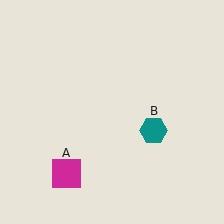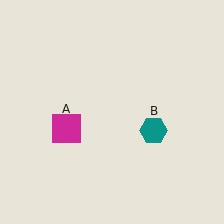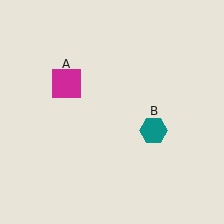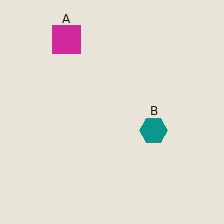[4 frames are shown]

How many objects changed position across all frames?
1 object changed position: magenta square (object A).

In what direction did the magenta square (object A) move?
The magenta square (object A) moved up.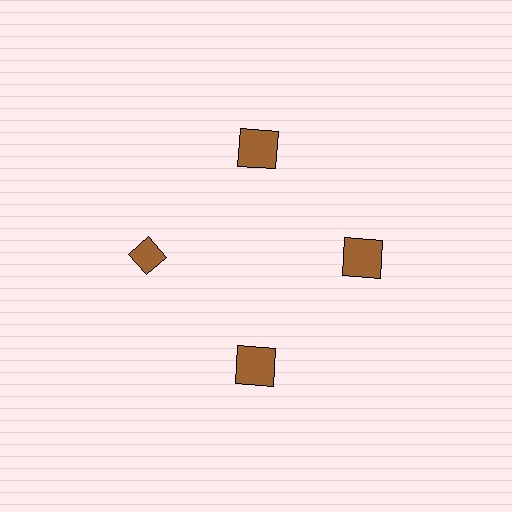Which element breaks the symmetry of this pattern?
The brown diamond at roughly the 9 o'clock position breaks the symmetry. All other shapes are brown squares.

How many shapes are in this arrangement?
There are 4 shapes arranged in a ring pattern.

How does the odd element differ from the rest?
It has a different shape: diamond instead of square.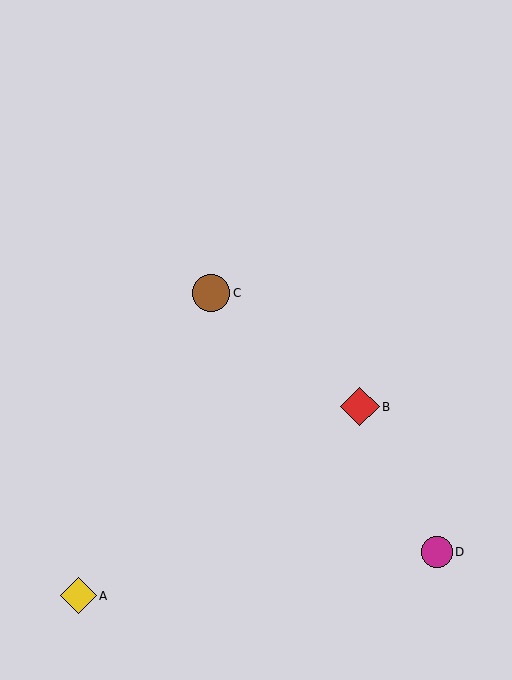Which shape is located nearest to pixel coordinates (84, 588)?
The yellow diamond (labeled A) at (79, 596) is nearest to that location.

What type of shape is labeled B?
Shape B is a red diamond.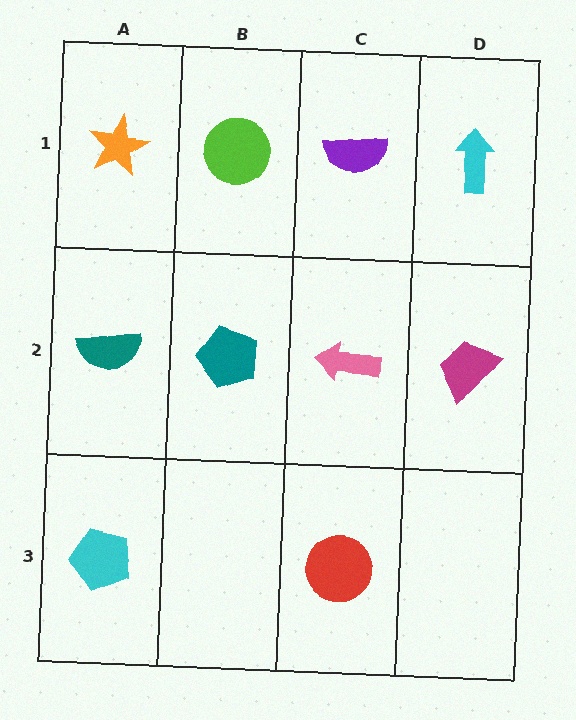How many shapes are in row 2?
4 shapes.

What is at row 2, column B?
A teal pentagon.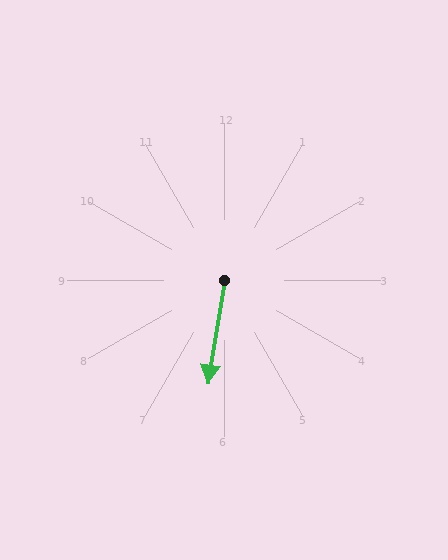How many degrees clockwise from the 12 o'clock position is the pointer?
Approximately 189 degrees.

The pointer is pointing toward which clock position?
Roughly 6 o'clock.